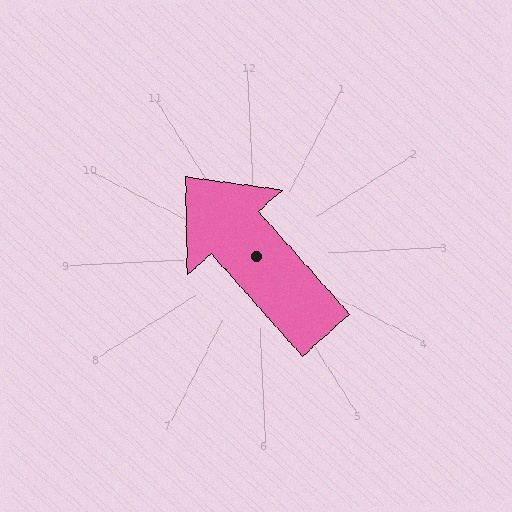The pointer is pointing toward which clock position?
Roughly 11 o'clock.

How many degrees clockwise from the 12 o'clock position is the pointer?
Approximately 321 degrees.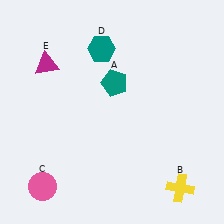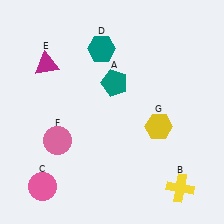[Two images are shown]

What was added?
A pink circle (F), a yellow hexagon (G) were added in Image 2.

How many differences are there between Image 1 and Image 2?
There are 2 differences between the two images.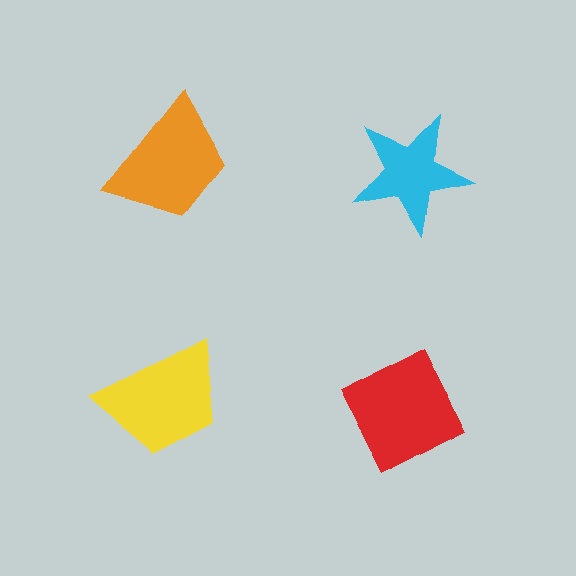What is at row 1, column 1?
An orange trapezoid.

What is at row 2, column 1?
A yellow trapezoid.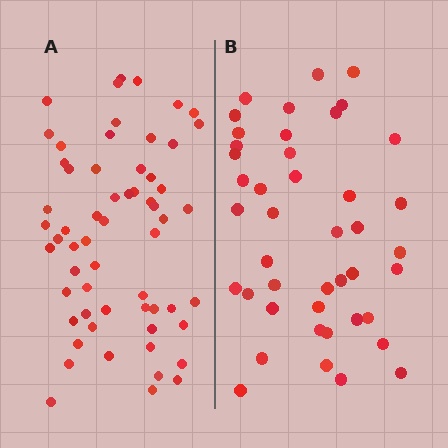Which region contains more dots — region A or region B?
Region A (the left region) has more dots.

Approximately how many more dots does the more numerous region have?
Region A has approximately 15 more dots than region B.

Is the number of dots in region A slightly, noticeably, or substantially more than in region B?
Region A has noticeably more, but not dramatically so. The ratio is roughly 1.4 to 1.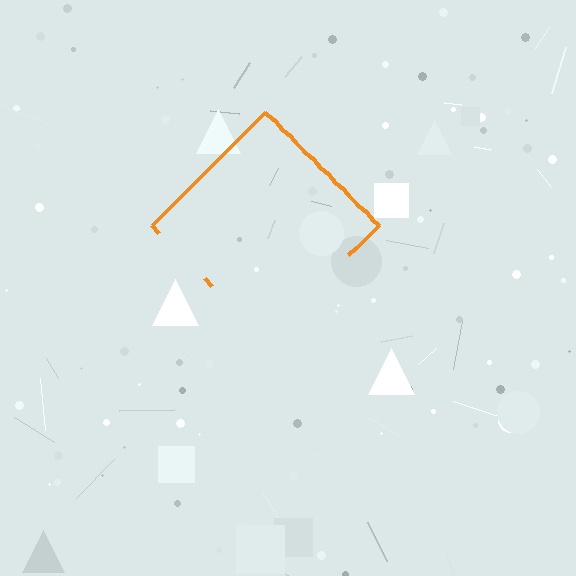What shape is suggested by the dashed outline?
The dashed outline suggests a diamond.